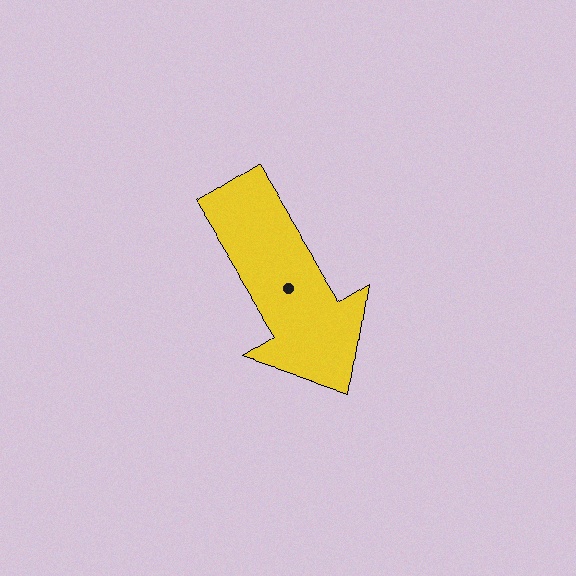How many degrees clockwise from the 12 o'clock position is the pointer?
Approximately 148 degrees.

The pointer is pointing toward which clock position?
Roughly 5 o'clock.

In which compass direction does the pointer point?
Southeast.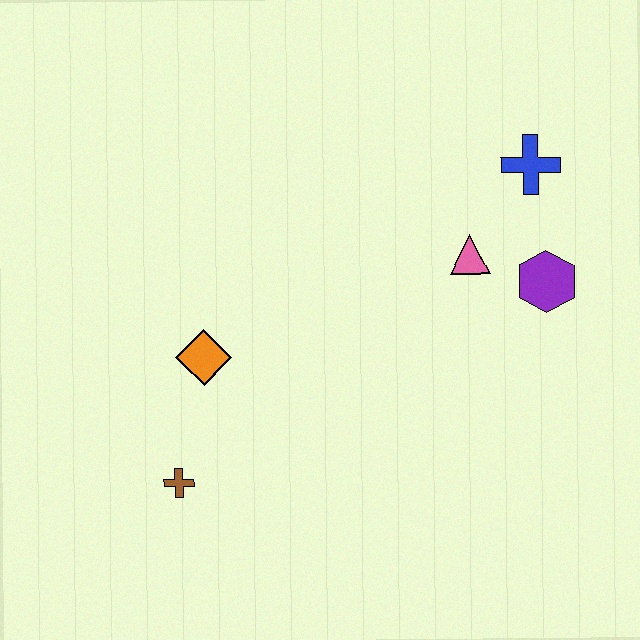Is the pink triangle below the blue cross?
Yes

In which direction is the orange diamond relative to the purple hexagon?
The orange diamond is to the left of the purple hexagon.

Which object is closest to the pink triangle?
The purple hexagon is closest to the pink triangle.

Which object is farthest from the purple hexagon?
The brown cross is farthest from the purple hexagon.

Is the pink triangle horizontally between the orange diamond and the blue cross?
Yes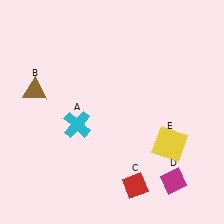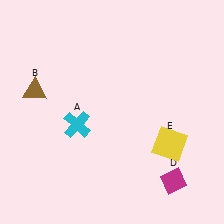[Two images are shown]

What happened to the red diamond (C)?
The red diamond (C) was removed in Image 2. It was in the bottom-right area of Image 1.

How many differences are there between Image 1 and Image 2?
There is 1 difference between the two images.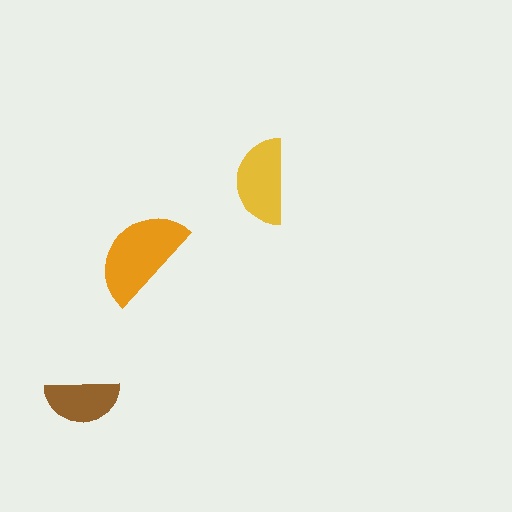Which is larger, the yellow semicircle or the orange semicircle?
The orange one.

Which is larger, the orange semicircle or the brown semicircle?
The orange one.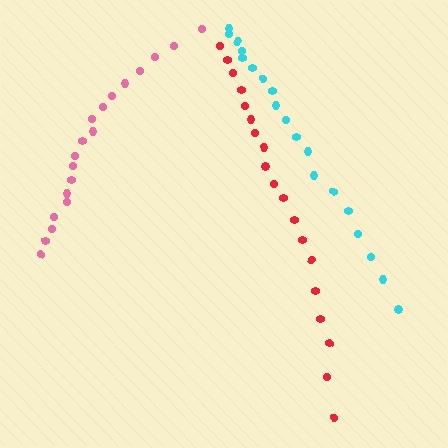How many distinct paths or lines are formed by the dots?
There are 3 distinct paths.